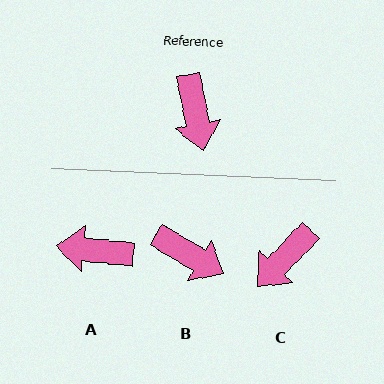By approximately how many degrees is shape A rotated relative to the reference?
Approximately 107 degrees clockwise.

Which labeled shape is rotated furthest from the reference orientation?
A, about 107 degrees away.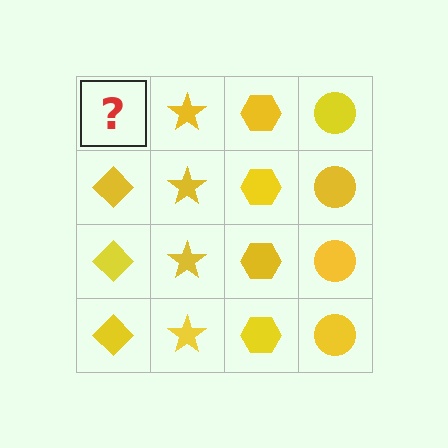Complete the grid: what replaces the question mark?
The question mark should be replaced with a yellow diamond.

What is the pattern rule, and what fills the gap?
The rule is that each column has a consistent shape. The gap should be filled with a yellow diamond.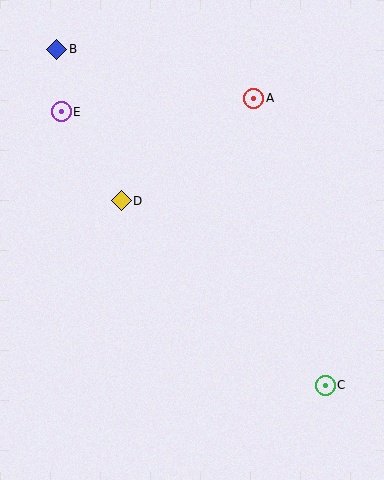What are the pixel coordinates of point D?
Point D is at (121, 201).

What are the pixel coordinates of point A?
Point A is at (254, 98).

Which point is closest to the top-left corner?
Point B is closest to the top-left corner.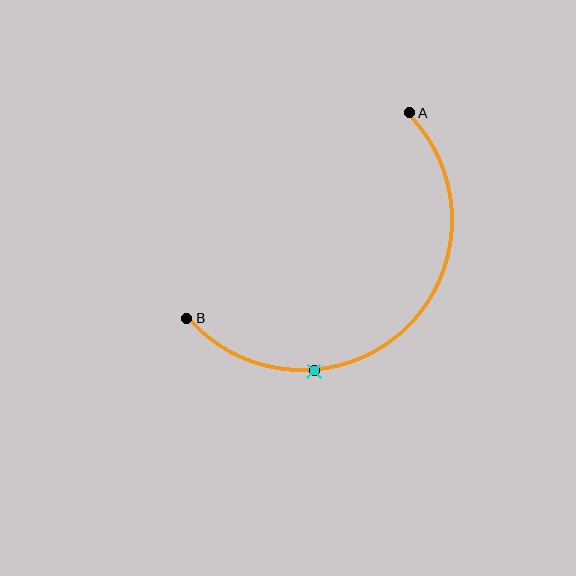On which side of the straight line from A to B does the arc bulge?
The arc bulges below and to the right of the straight line connecting A and B.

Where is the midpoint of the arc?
The arc midpoint is the point on the curve farthest from the straight line joining A and B. It sits below and to the right of that line.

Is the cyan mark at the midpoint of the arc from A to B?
No. The cyan mark lies on the arc but is closer to endpoint B. The arc midpoint would be at the point on the curve equidistant along the arc from both A and B.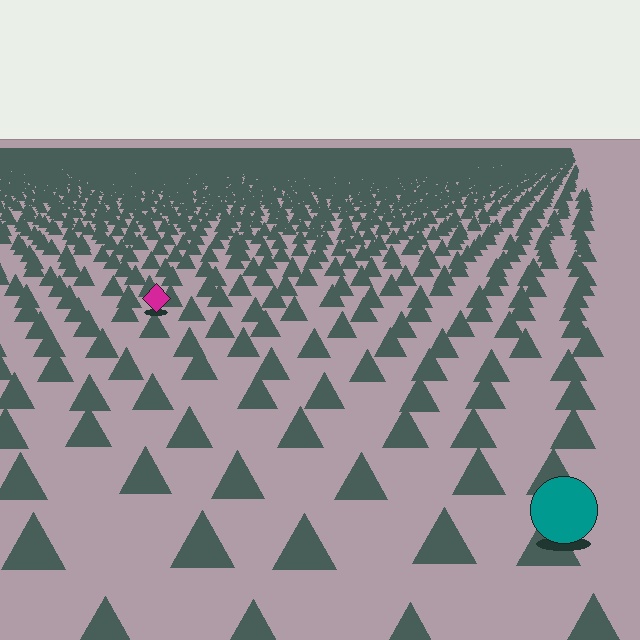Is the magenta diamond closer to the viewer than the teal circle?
No. The teal circle is closer — you can tell from the texture gradient: the ground texture is coarser near it.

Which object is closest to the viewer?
The teal circle is closest. The texture marks near it are larger and more spread out.